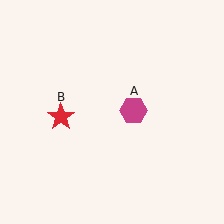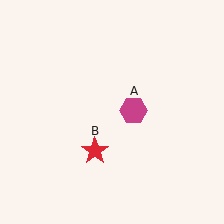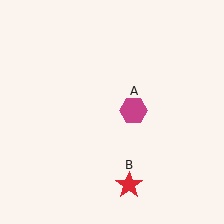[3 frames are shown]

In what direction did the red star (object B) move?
The red star (object B) moved down and to the right.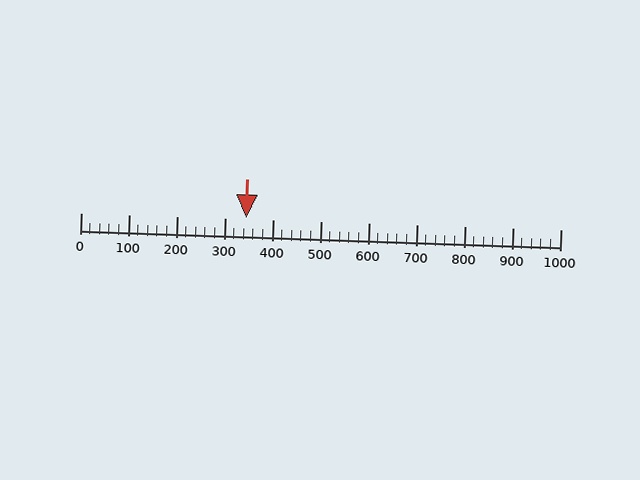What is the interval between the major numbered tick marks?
The major tick marks are spaced 100 units apart.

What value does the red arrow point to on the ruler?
The red arrow points to approximately 344.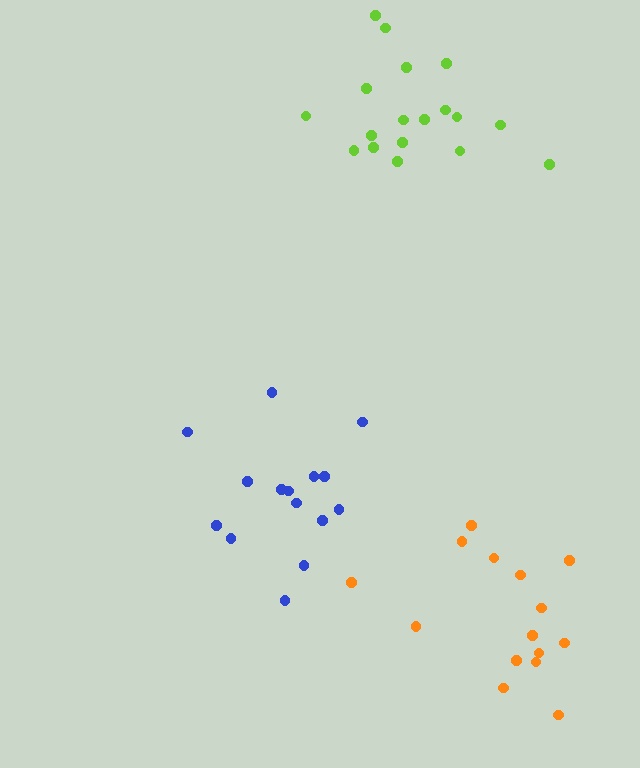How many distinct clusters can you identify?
There are 3 distinct clusters.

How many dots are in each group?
Group 1: 15 dots, Group 2: 15 dots, Group 3: 18 dots (48 total).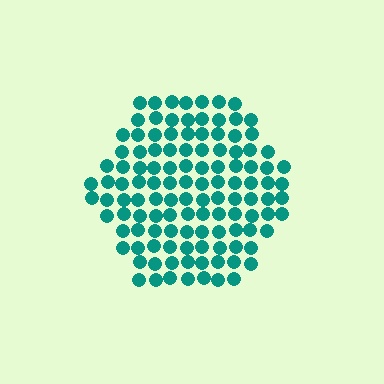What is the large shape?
The large shape is a hexagon.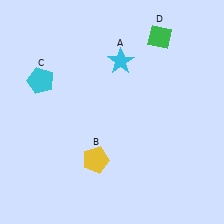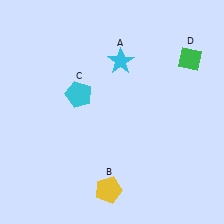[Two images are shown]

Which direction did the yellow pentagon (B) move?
The yellow pentagon (B) moved down.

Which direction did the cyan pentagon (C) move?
The cyan pentagon (C) moved right.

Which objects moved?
The objects that moved are: the yellow pentagon (B), the cyan pentagon (C), the green diamond (D).